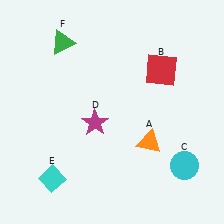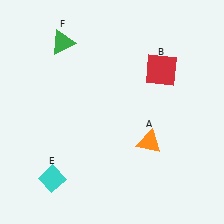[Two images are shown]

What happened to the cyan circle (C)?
The cyan circle (C) was removed in Image 2. It was in the bottom-right area of Image 1.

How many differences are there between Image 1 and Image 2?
There are 2 differences between the two images.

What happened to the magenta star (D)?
The magenta star (D) was removed in Image 2. It was in the bottom-left area of Image 1.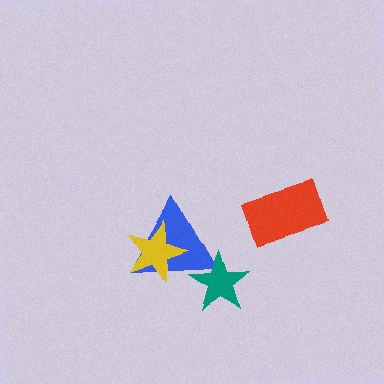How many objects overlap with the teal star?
1 object overlaps with the teal star.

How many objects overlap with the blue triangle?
2 objects overlap with the blue triangle.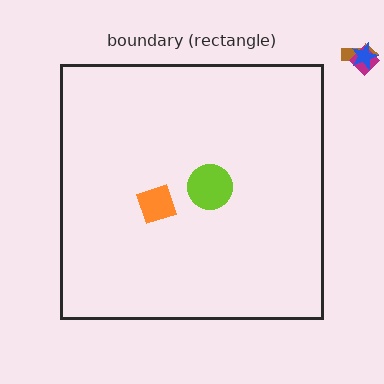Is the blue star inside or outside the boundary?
Outside.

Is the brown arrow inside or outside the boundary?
Outside.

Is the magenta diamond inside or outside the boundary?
Outside.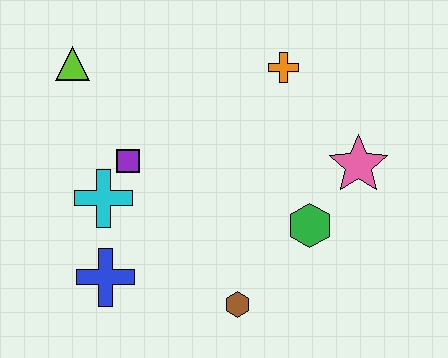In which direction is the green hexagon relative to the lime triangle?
The green hexagon is to the right of the lime triangle.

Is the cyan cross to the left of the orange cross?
Yes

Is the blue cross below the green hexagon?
Yes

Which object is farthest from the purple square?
The pink star is farthest from the purple square.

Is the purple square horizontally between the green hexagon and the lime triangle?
Yes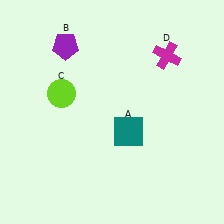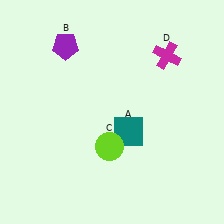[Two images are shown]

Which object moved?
The lime circle (C) moved down.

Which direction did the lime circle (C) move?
The lime circle (C) moved down.